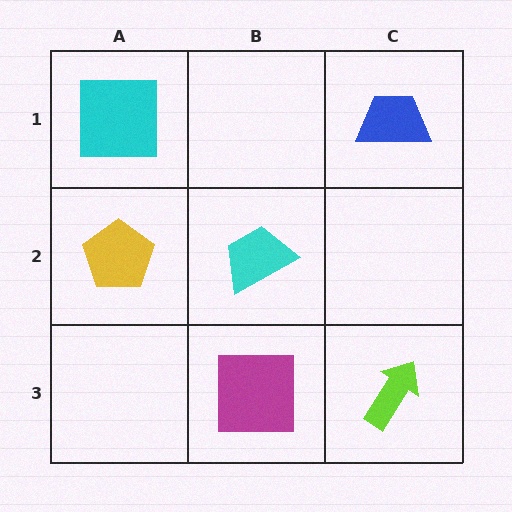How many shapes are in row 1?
2 shapes.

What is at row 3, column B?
A magenta square.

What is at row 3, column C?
A lime arrow.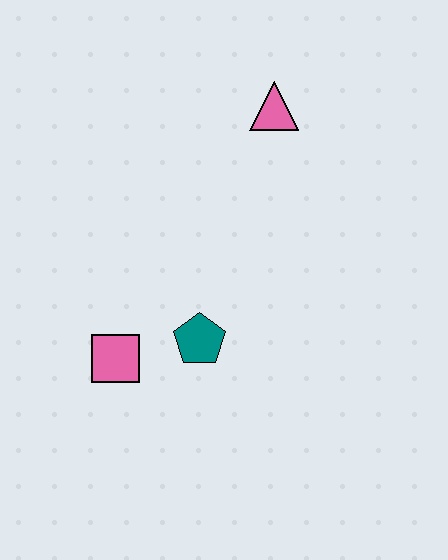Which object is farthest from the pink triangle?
The pink square is farthest from the pink triangle.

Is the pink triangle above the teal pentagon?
Yes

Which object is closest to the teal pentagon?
The pink square is closest to the teal pentagon.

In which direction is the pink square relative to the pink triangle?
The pink square is below the pink triangle.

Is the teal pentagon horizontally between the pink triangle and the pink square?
Yes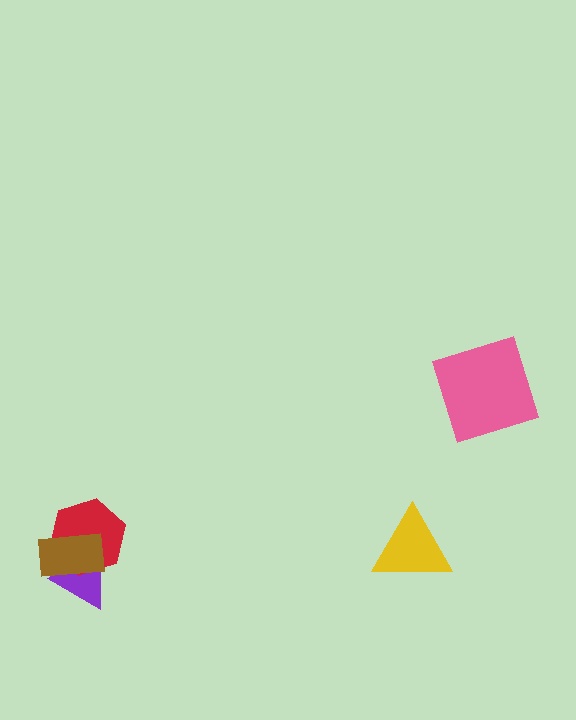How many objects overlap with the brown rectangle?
2 objects overlap with the brown rectangle.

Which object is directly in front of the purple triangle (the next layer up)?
The red hexagon is directly in front of the purple triangle.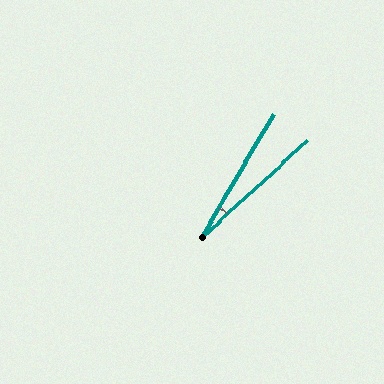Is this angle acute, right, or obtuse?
It is acute.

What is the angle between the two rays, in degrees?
Approximately 17 degrees.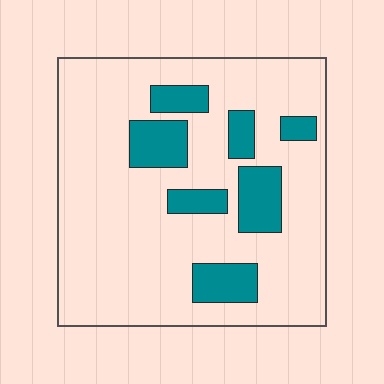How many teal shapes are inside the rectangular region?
7.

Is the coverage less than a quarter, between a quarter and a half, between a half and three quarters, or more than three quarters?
Less than a quarter.